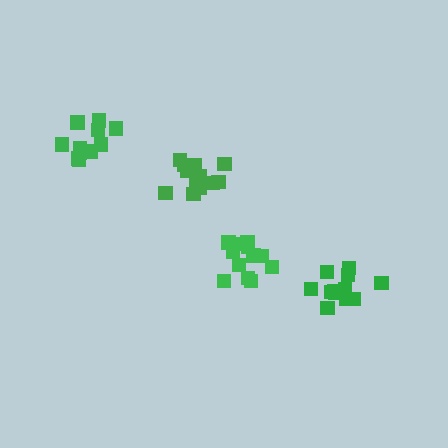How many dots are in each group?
Group 1: 12 dots, Group 2: 12 dots, Group 3: 13 dots, Group 4: 12 dots (49 total).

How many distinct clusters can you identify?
There are 4 distinct clusters.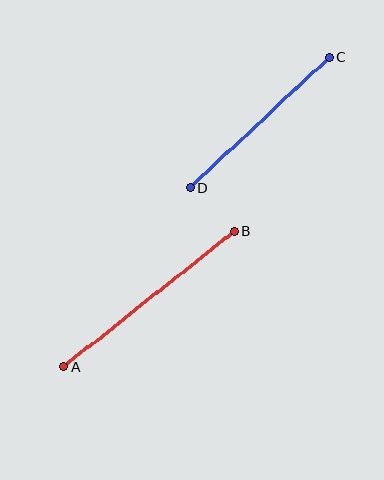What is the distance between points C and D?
The distance is approximately 191 pixels.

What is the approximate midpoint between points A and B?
The midpoint is at approximately (149, 299) pixels.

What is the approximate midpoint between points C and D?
The midpoint is at approximately (259, 122) pixels.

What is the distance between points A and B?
The distance is approximately 218 pixels.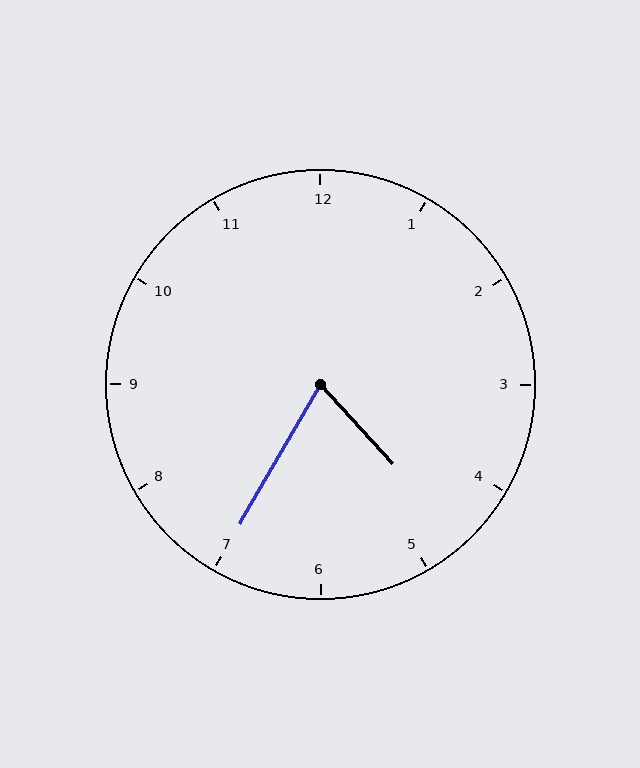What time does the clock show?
4:35.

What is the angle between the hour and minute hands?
Approximately 72 degrees.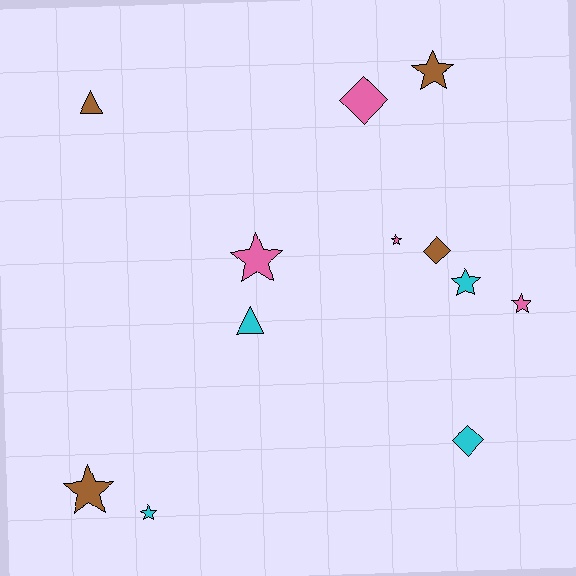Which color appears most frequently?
Cyan, with 4 objects.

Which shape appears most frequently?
Star, with 7 objects.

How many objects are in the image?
There are 12 objects.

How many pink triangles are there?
There are no pink triangles.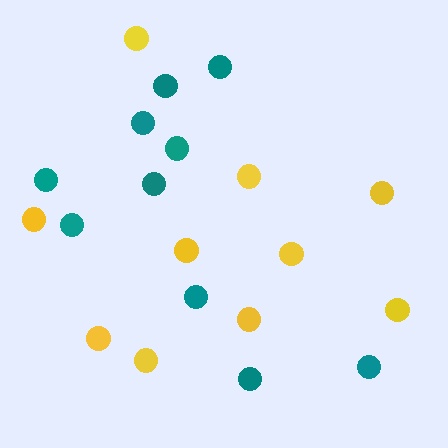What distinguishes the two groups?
There are 2 groups: one group of yellow circles (10) and one group of teal circles (10).